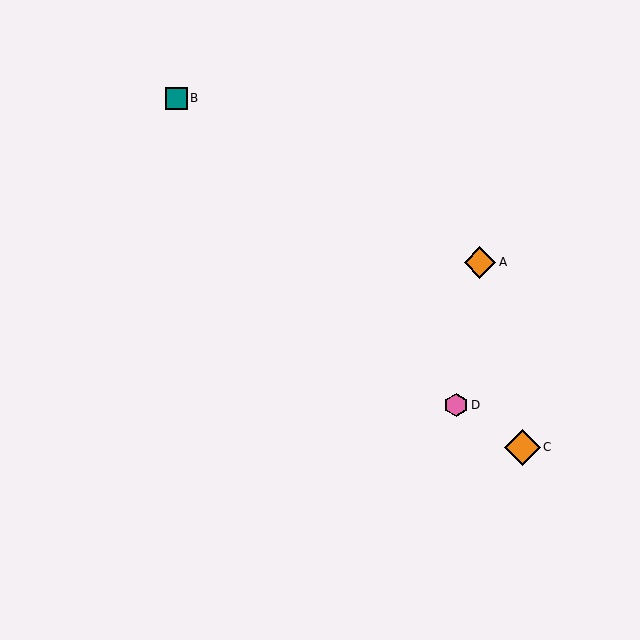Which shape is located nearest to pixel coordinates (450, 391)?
The pink hexagon (labeled D) at (456, 405) is nearest to that location.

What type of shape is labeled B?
Shape B is a teal square.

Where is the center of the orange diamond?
The center of the orange diamond is at (522, 447).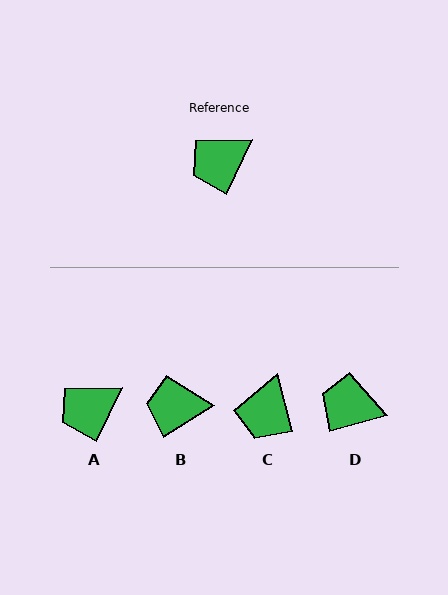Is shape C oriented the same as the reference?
No, it is off by about 39 degrees.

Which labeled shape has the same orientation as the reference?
A.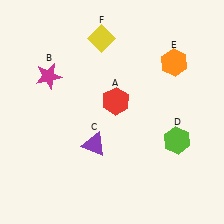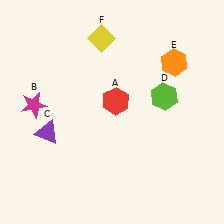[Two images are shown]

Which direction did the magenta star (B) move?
The magenta star (B) moved down.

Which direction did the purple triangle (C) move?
The purple triangle (C) moved left.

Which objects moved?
The objects that moved are: the magenta star (B), the purple triangle (C), the lime hexagon (D).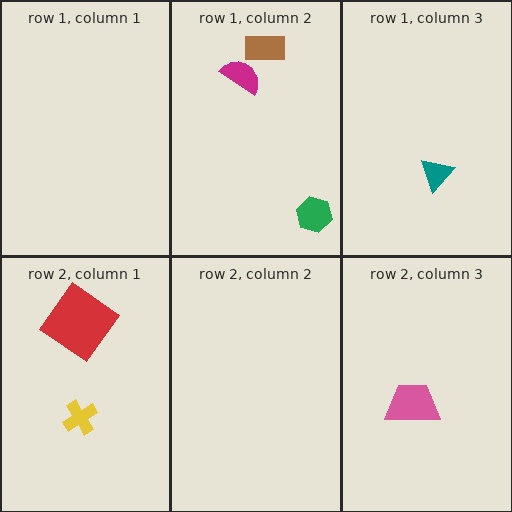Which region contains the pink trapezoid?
The row 2, column 3 region.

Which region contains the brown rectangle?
The row 1, column 2 region.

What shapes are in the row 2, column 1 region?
The yellow cross, the red diamond.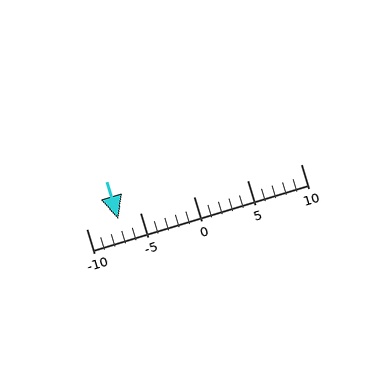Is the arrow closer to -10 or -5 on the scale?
The arrow is closer to -5.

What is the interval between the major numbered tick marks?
The major tick marks are spaced 5 units apart.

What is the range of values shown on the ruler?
The ruler shows values from -10 to 10.